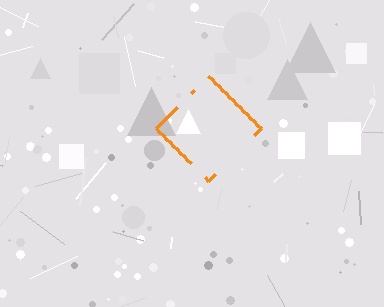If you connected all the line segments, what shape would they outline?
They would outline a diamond.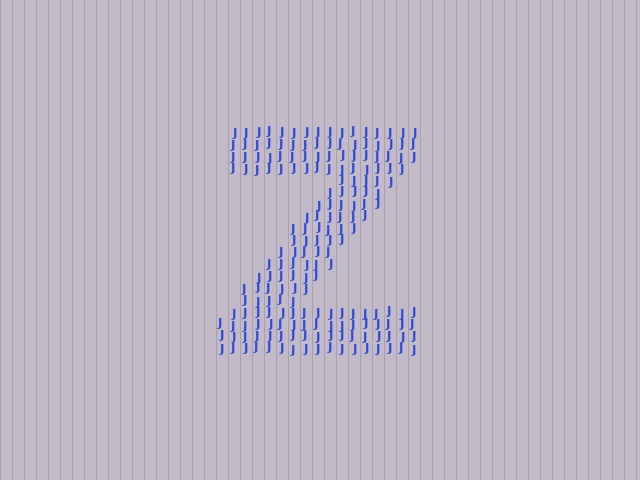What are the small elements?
The small elements are letter J's.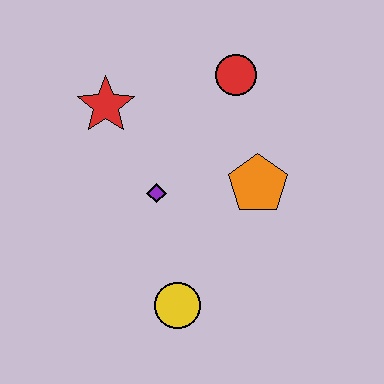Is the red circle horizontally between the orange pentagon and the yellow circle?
Yes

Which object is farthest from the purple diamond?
The red circle is farthest from the purple diamond.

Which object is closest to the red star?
The purple diamond is closest to the red star.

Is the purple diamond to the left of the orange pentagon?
Yes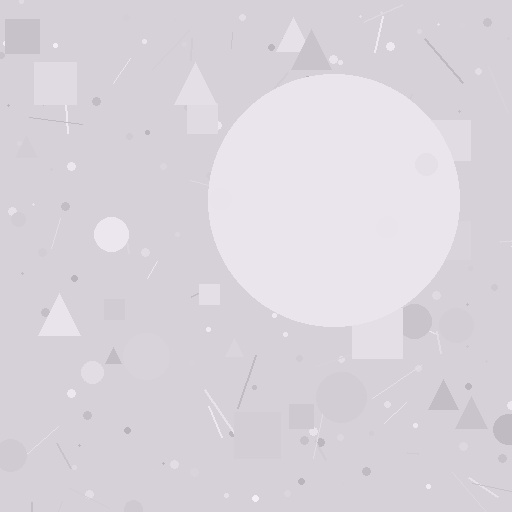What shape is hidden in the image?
A circle is hidden in the image.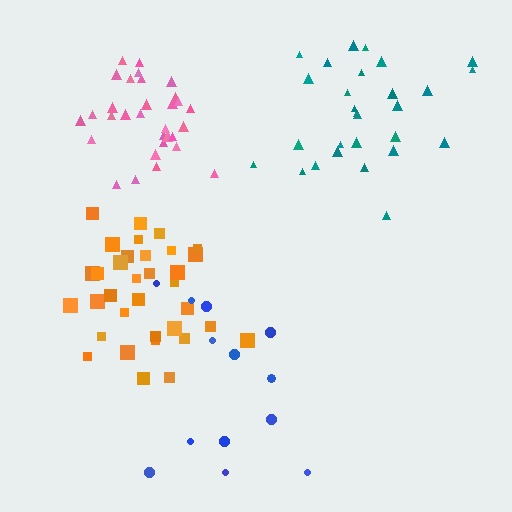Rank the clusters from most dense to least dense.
pink, orange, teal, blue.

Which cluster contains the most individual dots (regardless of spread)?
Orange (34).